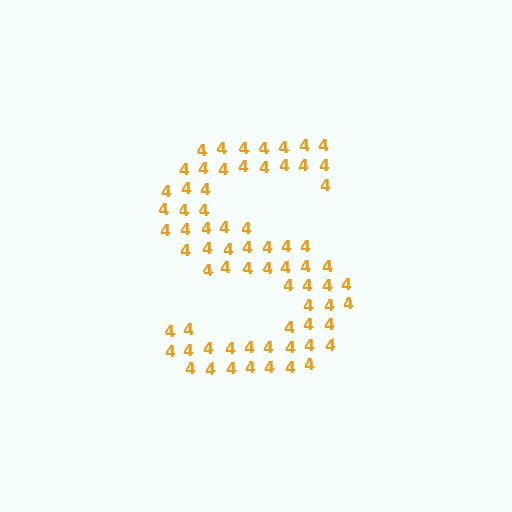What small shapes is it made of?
It is made of small digit 4's.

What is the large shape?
The large shape is the letter S.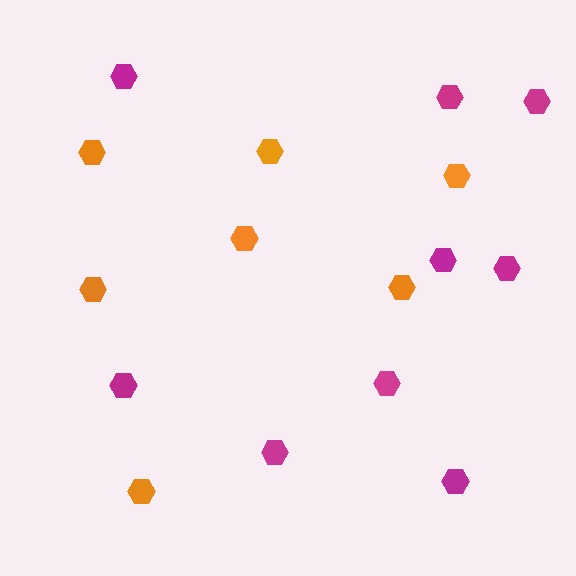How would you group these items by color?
There are 2 groups: one group of magenta hexagons (9) and one group of orange hexagons (7).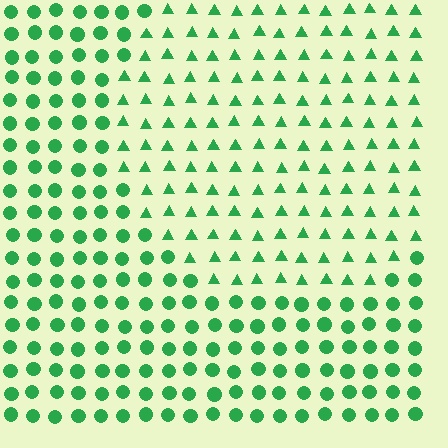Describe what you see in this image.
The image is filled with small green elements arranged in a uniform grid. A circle-shaped region contains triangles, while the surrounding area contains circles. The boundary is defined purely by the change in element shape.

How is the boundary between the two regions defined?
The boundary is defined by a change in element shape: triangles inside vs. circles outside. All elements share the same color and spacing.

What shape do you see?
I see a circle.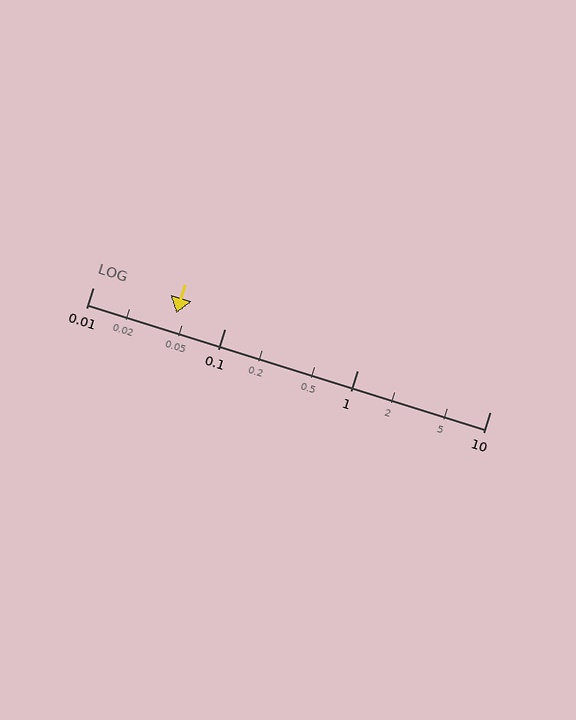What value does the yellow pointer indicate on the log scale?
The pointer indicates approximately 0.043.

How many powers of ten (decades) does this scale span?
The scale spans 3 decades, from 0.01 to 10.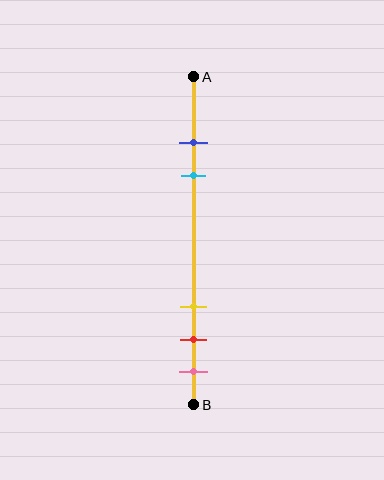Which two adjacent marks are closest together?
The blue and cyan marks are the closest adjacent pair.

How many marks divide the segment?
There are 5 marks dividing the segment.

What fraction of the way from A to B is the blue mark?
The blue mark is approximately 20% (0.2) of the way from A to B.